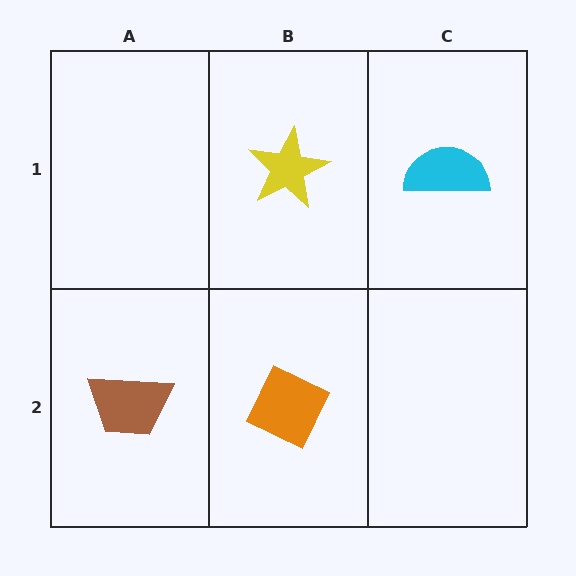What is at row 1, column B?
A yellow star.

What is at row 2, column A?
A brown trapezoid.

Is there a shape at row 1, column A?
No, that cell is empty.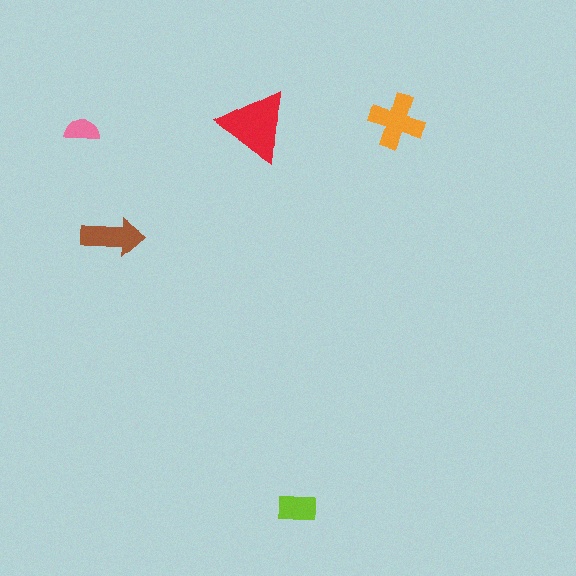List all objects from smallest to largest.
The pink semicircle, the lime rectangle, the brown arrow, the orange cross, the red triangle.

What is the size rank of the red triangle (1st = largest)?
1st.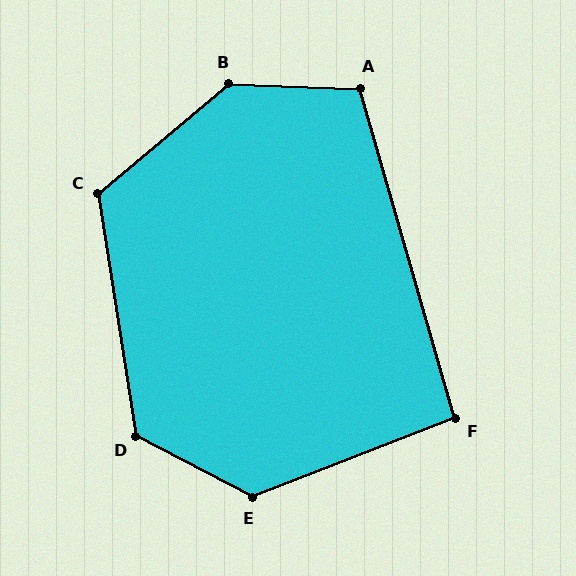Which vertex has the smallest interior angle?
F, at approximately 95 degrees.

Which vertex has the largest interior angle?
B, at approximately 138 degrees.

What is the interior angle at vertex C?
Approximately 121 degrees (obtuse).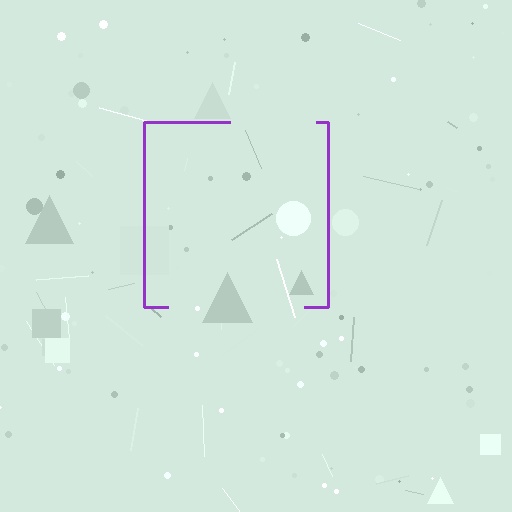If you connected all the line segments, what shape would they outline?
They would outline a square.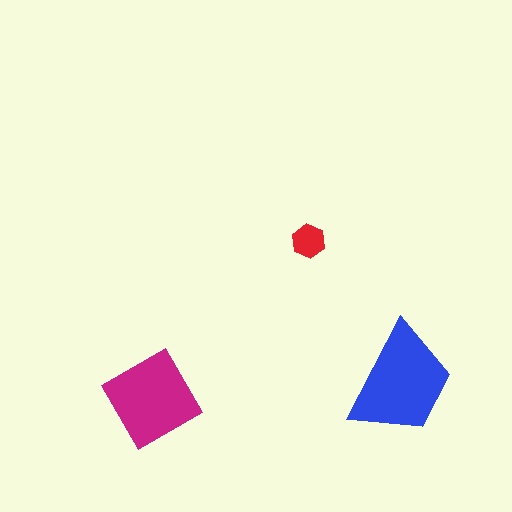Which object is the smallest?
The red hexagon.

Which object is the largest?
The blue trapezoid.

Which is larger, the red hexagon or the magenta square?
The magenta square.